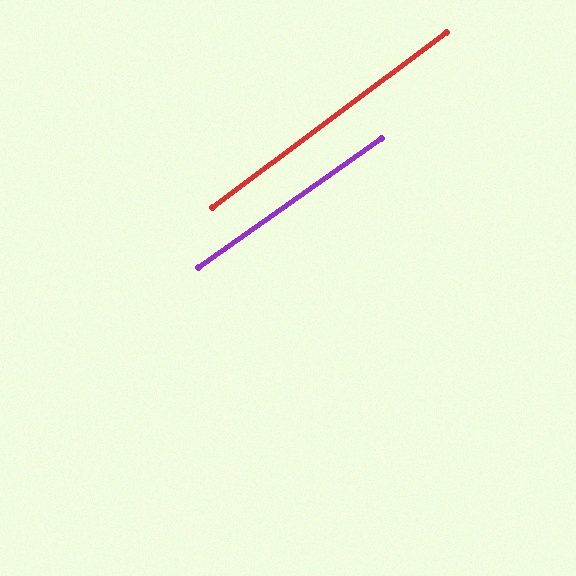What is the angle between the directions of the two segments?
Approximately 2 degrees.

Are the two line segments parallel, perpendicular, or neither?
Parallel — their directions differ by only 1.6°.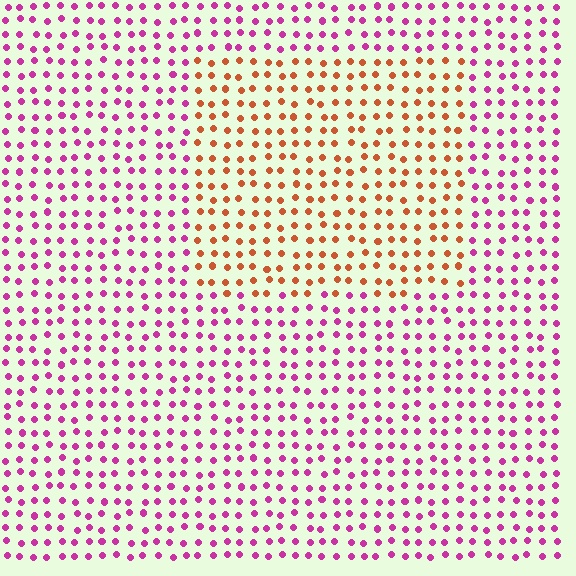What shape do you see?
I see a rectangle.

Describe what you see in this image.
The image is filled with small magenta elements in a uniform arrangement. A rectangle-shaped region is visible where the elements are tinted to a slightly different hue, forming a subtle color boundary.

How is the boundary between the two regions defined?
The boundary is defined purely by a slight shift in hue (about 60 degrees). Spacing, size, and orientation are identical on both sides.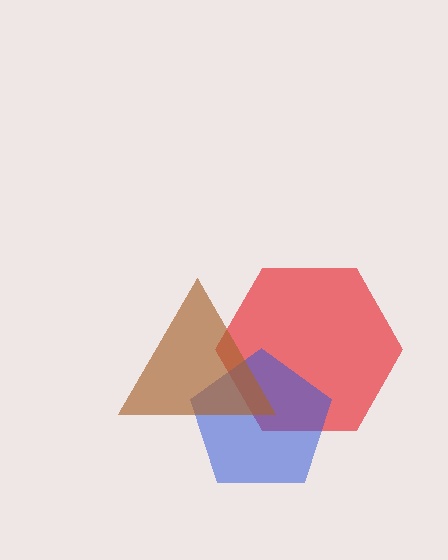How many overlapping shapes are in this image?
There are 3 overlapping shapes in the image.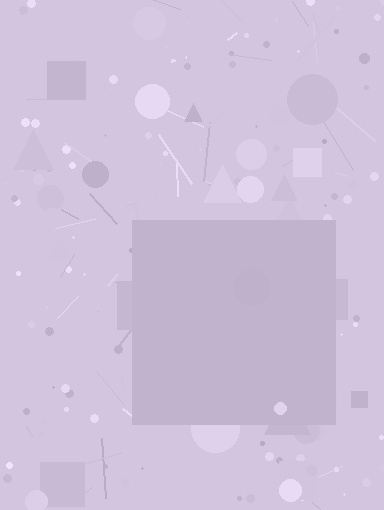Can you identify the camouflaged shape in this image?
The camouflaged shape is a square.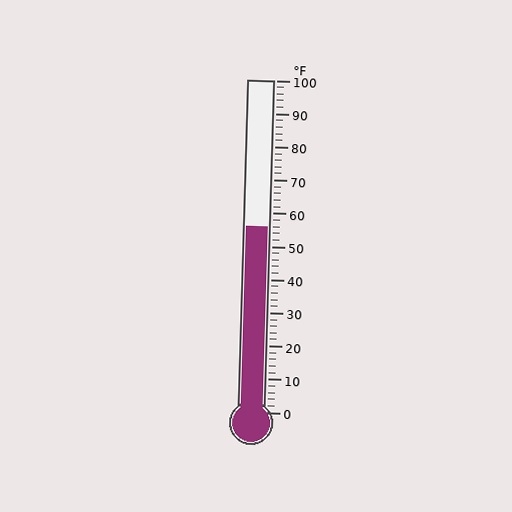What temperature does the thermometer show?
The thermometer shows approximately 56°F.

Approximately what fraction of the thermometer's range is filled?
The thermometer is filled to approximately 55% of its range.